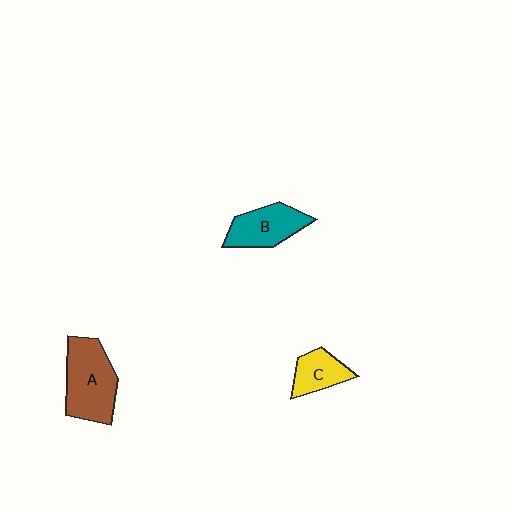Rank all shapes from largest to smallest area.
From largest to smallest: A (brown), B (teal), C (yellow).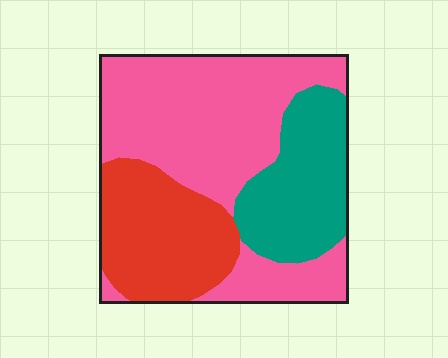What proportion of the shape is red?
Red covers about 25% of the shape.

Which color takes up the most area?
Pink, at roughly 50%.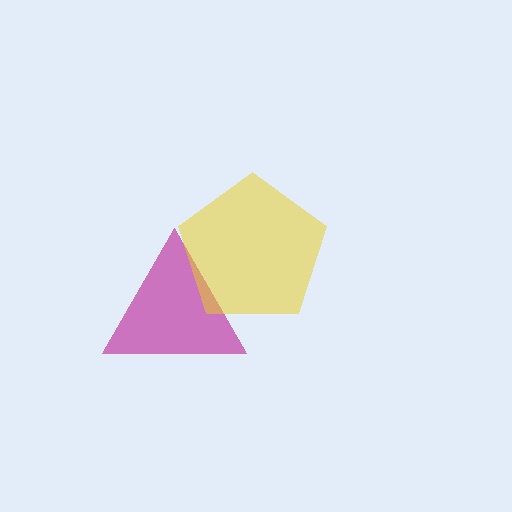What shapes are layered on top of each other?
The layered shapes are: a magenta triangle, a yellow pentagon.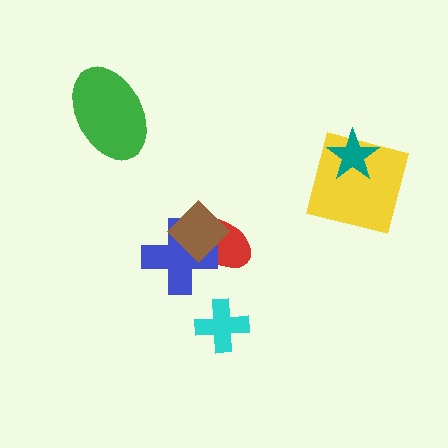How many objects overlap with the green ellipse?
0 objects overlap with the green ellipse.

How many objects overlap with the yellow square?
1 object overlaps with the yellow square.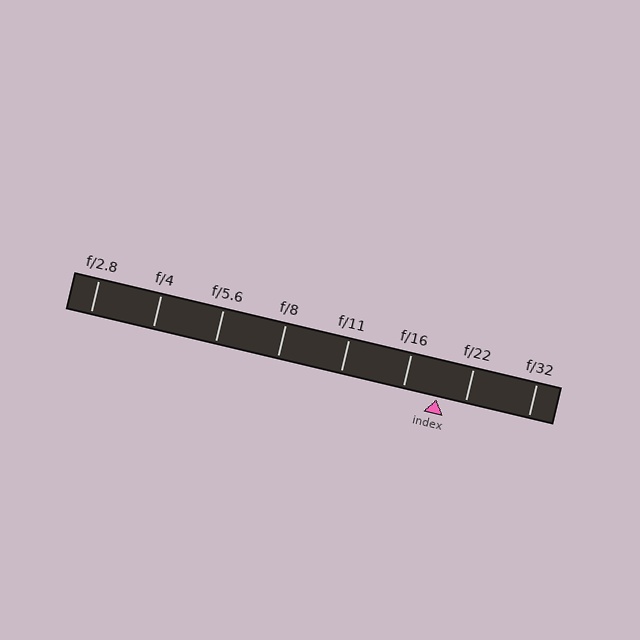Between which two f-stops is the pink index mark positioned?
The index mark is between f/16 and f/22.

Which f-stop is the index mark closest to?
The index mark is closest to f/22.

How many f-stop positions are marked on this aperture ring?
There are 8 f-stop positions marked.